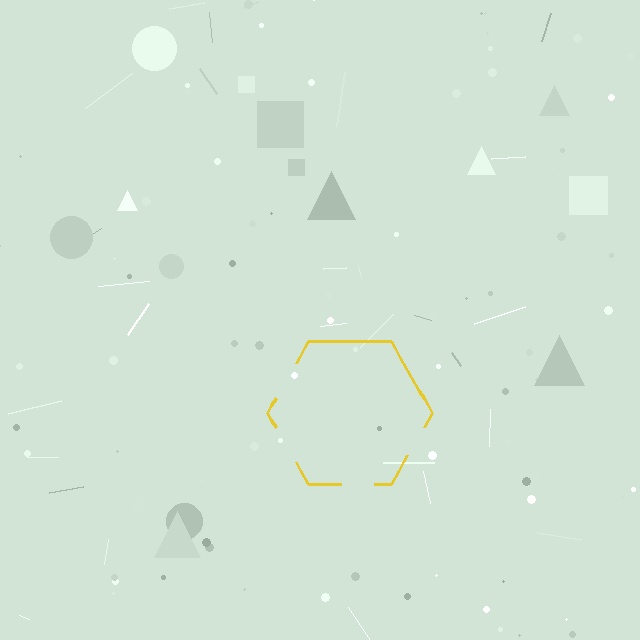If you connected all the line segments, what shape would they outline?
They would outline a hexagon.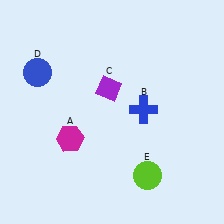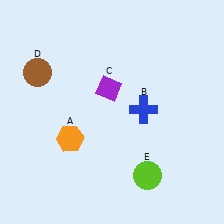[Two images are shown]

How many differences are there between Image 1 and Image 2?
There are 2 differences between the two images.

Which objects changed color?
A changed from magenta to orange. D changed from blue to brown.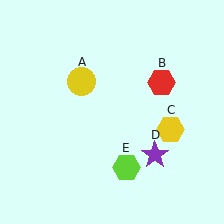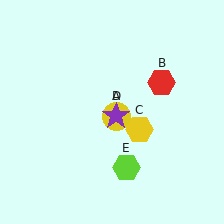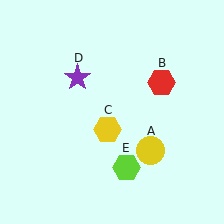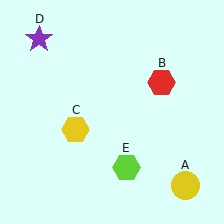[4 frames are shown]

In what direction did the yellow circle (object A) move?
The yellow circle (object A) moved down and to the right.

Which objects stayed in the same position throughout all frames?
Red hexagon (object B) and lime hexagon (object E) remained stationary.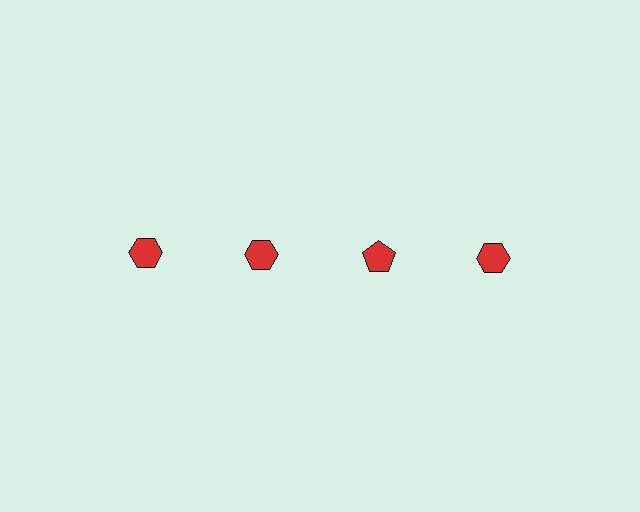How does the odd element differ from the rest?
It has a different shape: pentagon instead of hexagon.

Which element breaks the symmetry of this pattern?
The red pentagon in the top row, center column breaks the symmetry. All other shapes are red hexagons.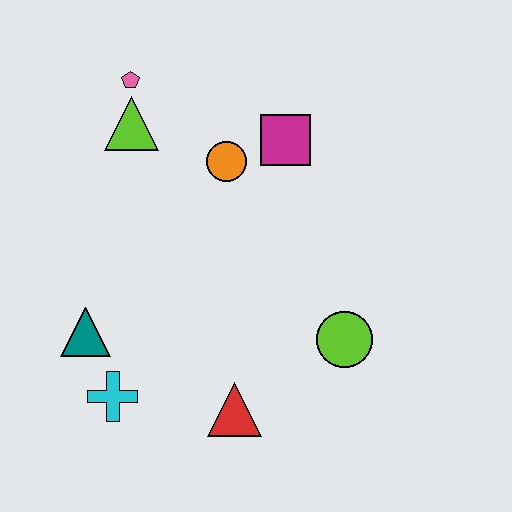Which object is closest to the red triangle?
The cyan cross is closest to the red triangle.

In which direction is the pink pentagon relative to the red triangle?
The pink pentagon is above the red triangle.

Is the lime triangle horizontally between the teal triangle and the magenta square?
Yes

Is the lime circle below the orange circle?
Yes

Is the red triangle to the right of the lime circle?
No